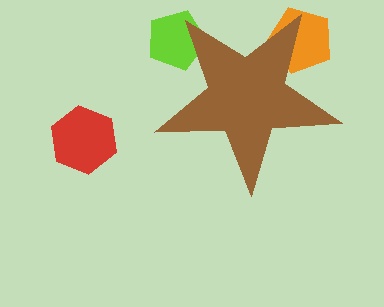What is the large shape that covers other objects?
A brown star.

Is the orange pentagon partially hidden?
Yes, the orange pentagon is partially hidden behind the brown star.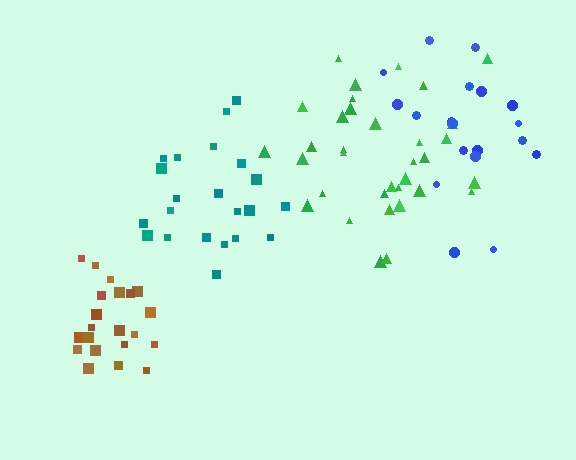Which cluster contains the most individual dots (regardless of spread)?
Green (34).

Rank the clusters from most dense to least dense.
brown, green, teal, blue.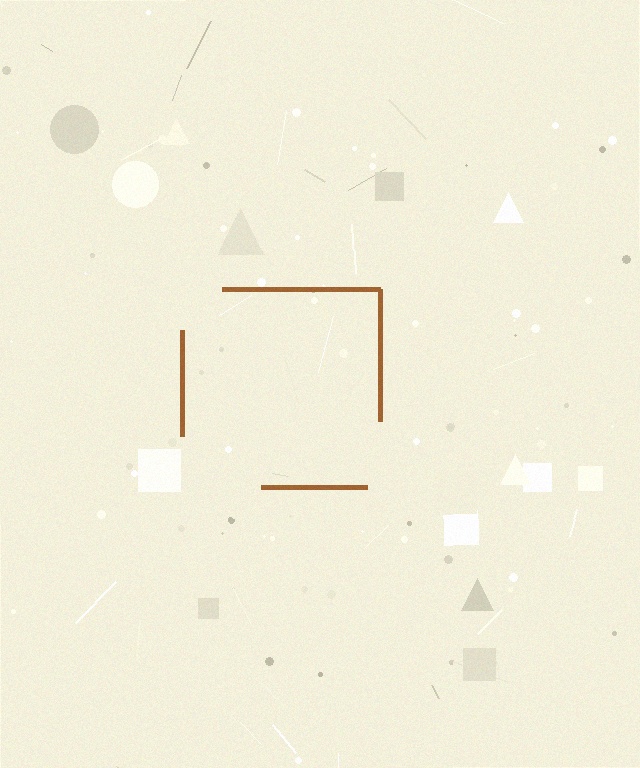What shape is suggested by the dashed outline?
The dashed outline suggests a square.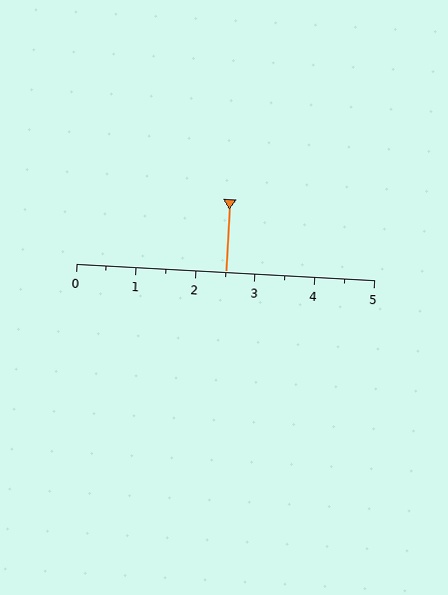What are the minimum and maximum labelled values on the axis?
The axis runs from 0 to 5.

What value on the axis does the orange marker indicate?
The marker indicates approximately 2.5.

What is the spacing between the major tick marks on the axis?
The major ticks are spaced 1 apart.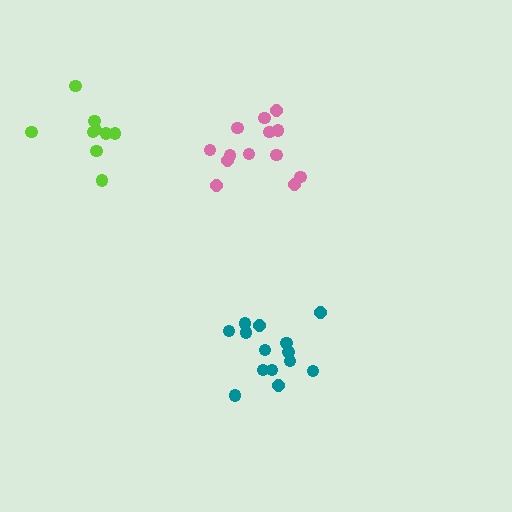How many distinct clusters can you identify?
There are 3 distinct clusters.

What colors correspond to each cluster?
The clusters are colored: pink, teal, lime.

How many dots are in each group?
Group 1: 13 dots, Group 2: 14 dots, Group 3: 9 dots (36 total).